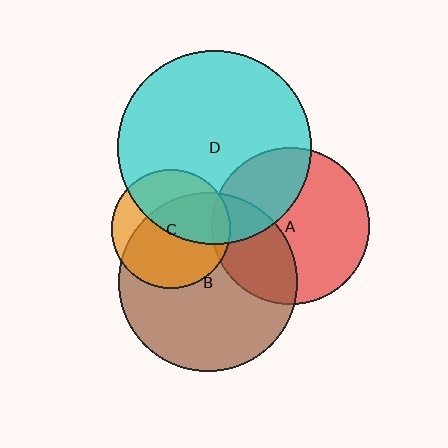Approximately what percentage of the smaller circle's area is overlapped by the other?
Approximately 70%.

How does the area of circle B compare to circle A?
Approximately 1.3 times.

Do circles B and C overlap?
Yes.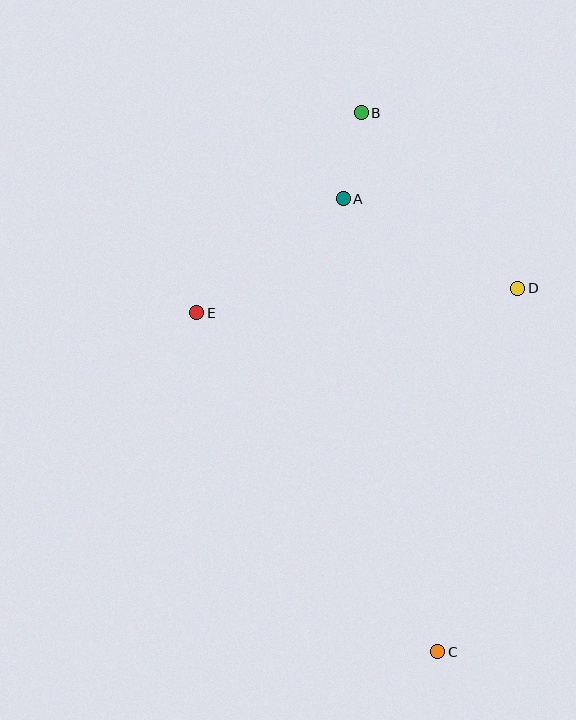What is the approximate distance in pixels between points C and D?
The distance between C and D is approximately 372 pixels.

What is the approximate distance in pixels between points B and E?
The distance between B and E is approximately 259 pixels.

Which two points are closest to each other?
Points A and B are closest to each other.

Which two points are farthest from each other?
Points B and C are farthest from each other.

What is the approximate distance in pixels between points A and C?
The distance between A and C is approximately 463 pixels.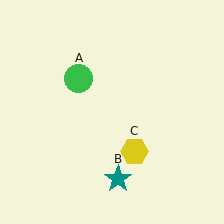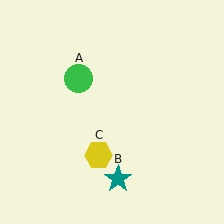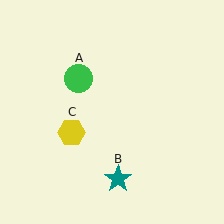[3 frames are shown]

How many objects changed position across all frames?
1 object changed position: yellow hexagon (object C).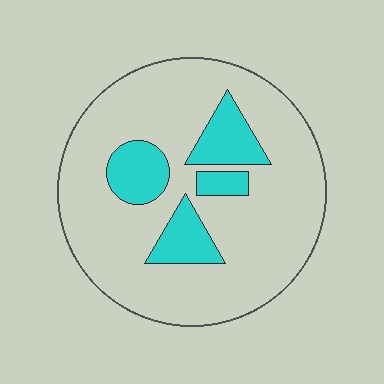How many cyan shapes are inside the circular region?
4.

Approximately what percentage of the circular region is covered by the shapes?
Approximately 20%.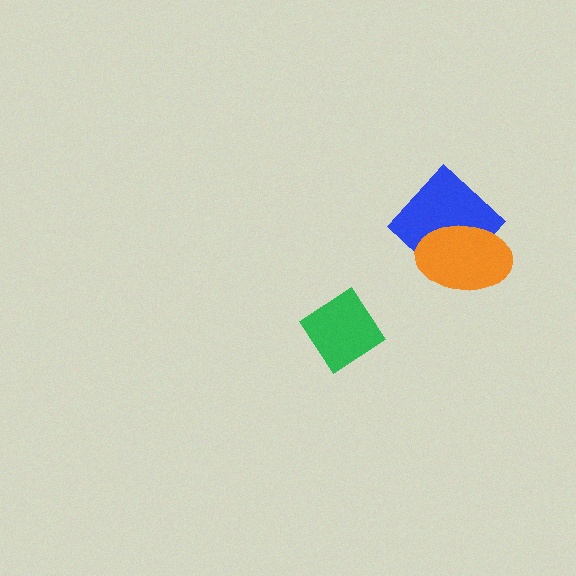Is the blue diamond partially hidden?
Yes, it is partially covered by another shape.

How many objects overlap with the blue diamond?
1 object overlaps with the blue diamond.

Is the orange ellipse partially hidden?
No, no other shape covers it.